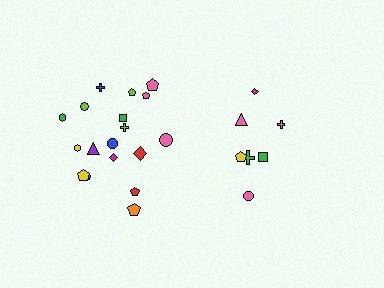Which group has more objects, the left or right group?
The left group.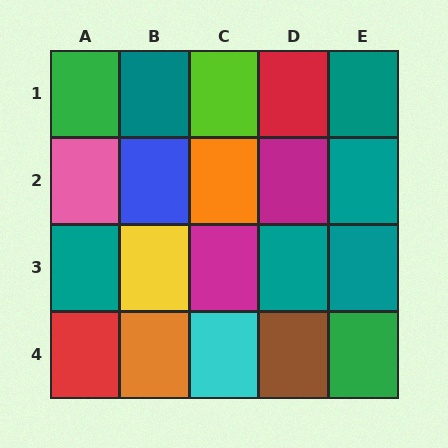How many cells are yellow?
1 cell is yellow.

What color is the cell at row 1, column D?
Red.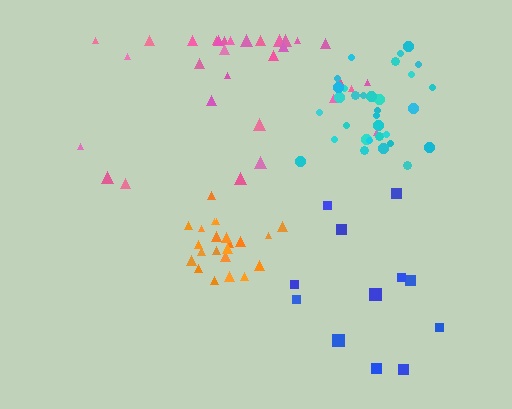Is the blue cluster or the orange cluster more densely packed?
Orange.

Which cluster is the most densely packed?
Cyan.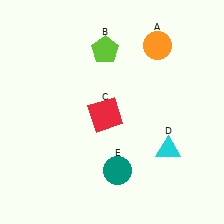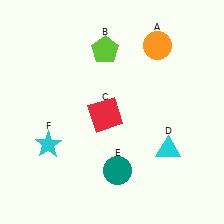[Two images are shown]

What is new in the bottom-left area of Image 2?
A cyan star (F) was added in the bottom-left area of Image 2.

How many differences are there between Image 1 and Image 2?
There is 1 difference between the two images.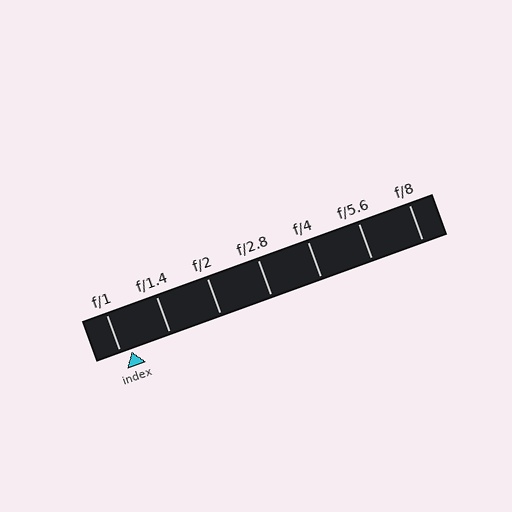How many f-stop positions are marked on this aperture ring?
There are 7 f-stop positions marked.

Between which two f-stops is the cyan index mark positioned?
The index mark is between f/1 and f/1.4.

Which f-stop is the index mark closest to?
The index mark is closest to f/1.